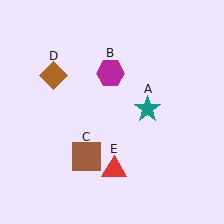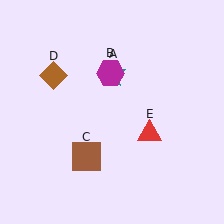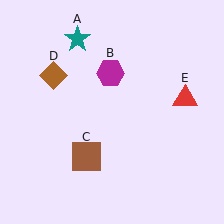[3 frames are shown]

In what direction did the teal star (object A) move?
The teal star (object A) moved up and to the left.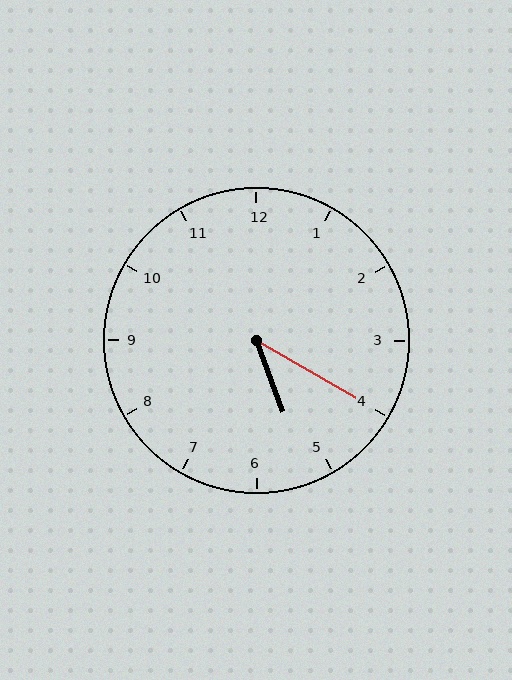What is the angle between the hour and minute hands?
Approximately 40 degrees.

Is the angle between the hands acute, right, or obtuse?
It is acute.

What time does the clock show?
5:20.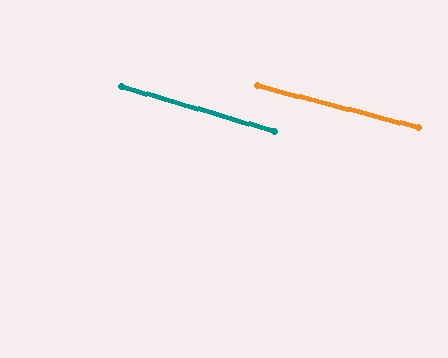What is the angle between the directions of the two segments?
Approximately 2 degrees.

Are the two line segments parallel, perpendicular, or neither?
Parallel — their directions differ by only 1.7°.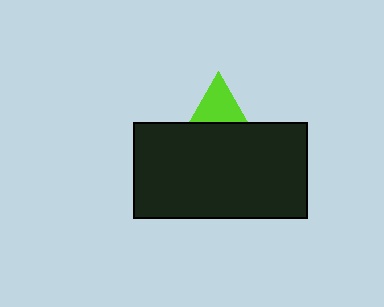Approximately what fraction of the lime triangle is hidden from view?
Roughly 64% of the lime triangle is hidden behind the black rectangle.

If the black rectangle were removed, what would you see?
You would see the complete lime triangle.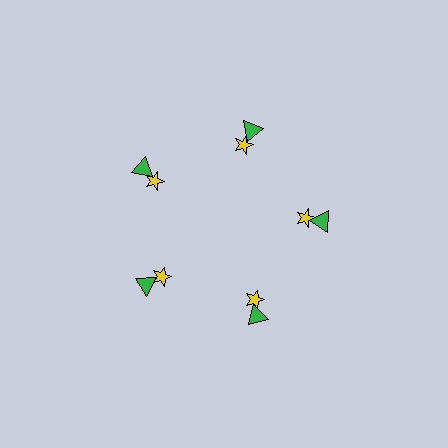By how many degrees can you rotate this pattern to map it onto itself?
The pattern maps onto itself every 72 degrees of rotation.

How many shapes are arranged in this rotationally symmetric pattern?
There are 10 shapes, arranged in 5 groups of 2.